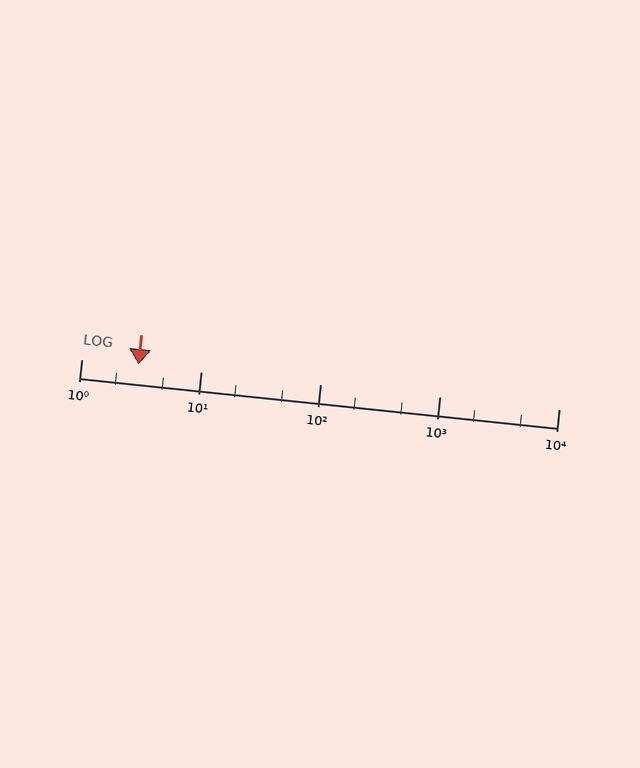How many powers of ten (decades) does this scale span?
The scale spans 4 decades, from 1 to 10000.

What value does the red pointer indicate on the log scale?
The pointer indicates approximately 3.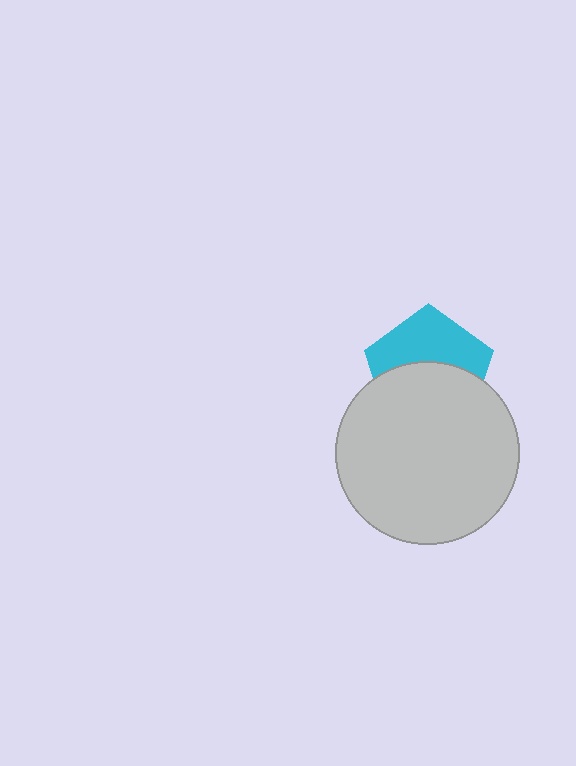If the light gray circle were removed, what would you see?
You would see the complete cyan pentagon.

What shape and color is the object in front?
The object in front is a light gray circle.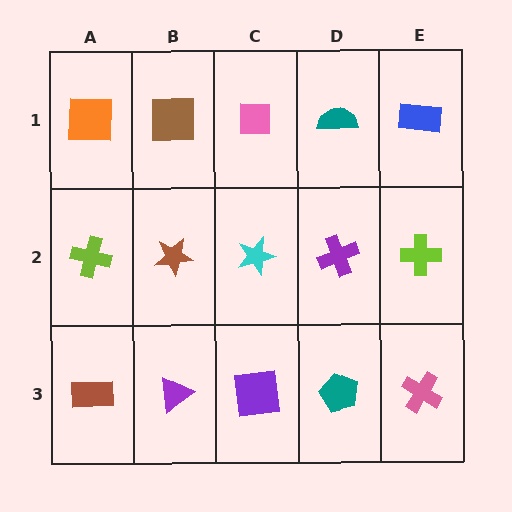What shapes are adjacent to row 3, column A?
A lime cross (row 2, column A), a purple triangle (row 3, column B).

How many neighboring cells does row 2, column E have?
3.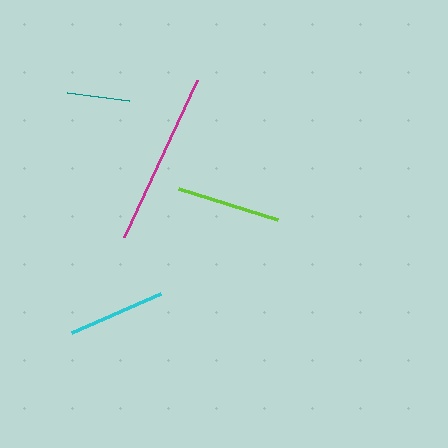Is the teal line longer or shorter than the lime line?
The lime line is longer than the teal line.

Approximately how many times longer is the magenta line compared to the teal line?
The magenta line is approximately 2.8 times the length of the teal line.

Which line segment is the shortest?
The teal line is the shortest at approximately 63 pixels.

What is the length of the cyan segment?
The cyan segment is approximately 97 pixels long.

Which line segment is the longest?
The magenta line is the longest at approximately 173 pixels.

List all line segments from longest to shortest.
From longest to shortest: magenta, lime, cyan, teal.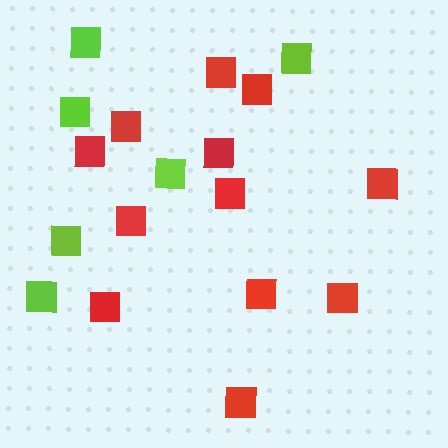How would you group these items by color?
There are 2 groups: one group of red squares (12) and one group of lime squares (6).